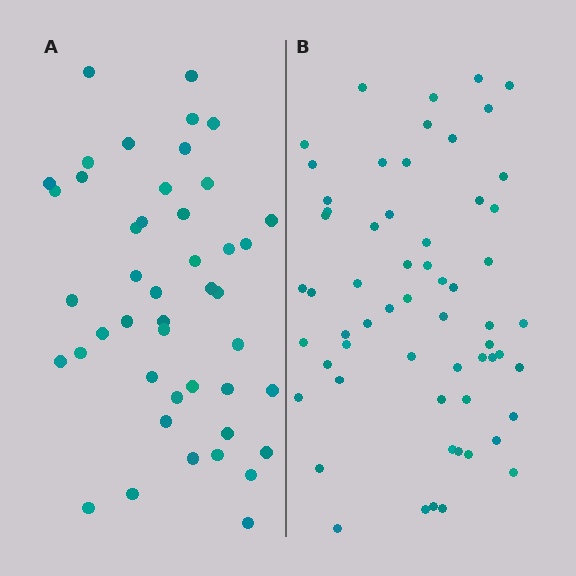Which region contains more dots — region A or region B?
Region B (the right region) has more dots.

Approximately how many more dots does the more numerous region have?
Region B has approximately 15 more dots than region A.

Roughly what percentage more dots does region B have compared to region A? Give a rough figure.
About 35% more.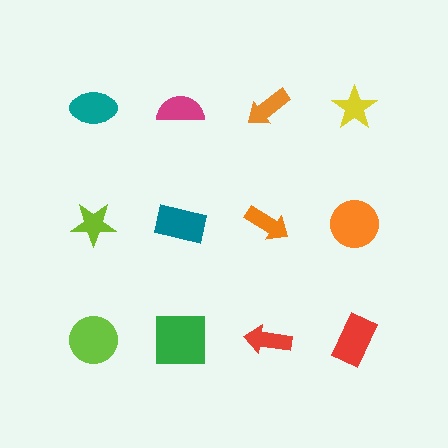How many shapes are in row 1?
4 shapes.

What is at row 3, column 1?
A lime circle.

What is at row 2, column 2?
A teal rectangle.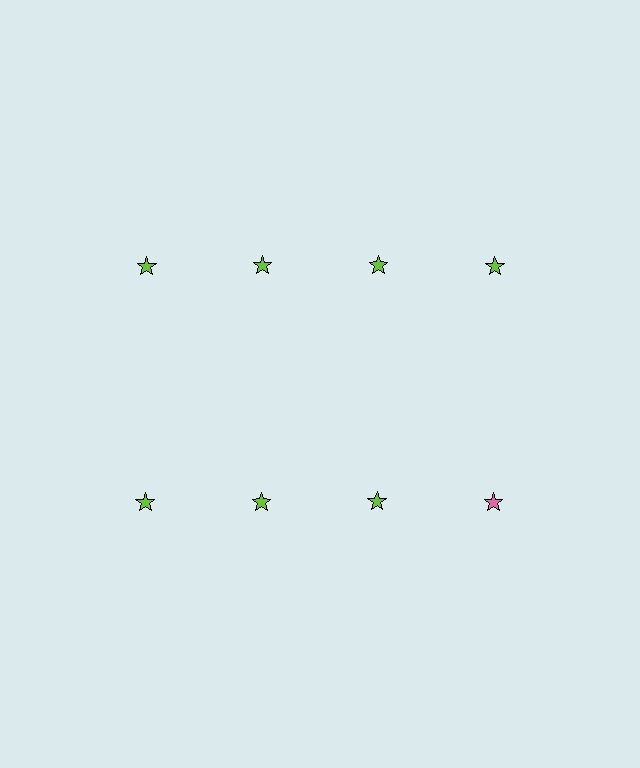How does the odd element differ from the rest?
It has a different color: pink instead of lime.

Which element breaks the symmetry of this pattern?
The pink star in the second row, second from right column breaks the symmetry. All other shapes are lime stars.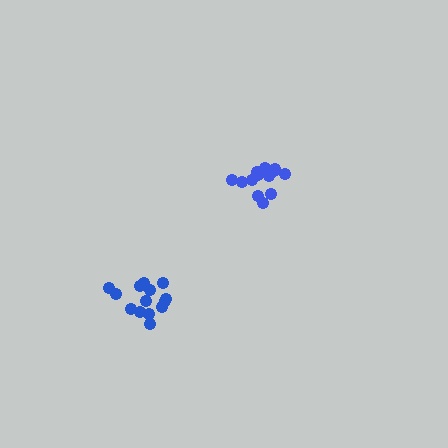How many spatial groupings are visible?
There are 2 spatial groupings.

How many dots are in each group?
Group 1: 14 dots, Group 2: 15 dots (29 total).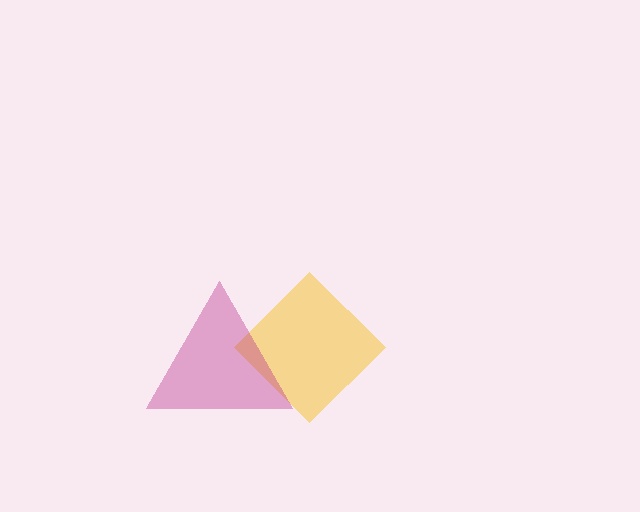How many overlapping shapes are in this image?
There are 2 overlapping shapes in the image.